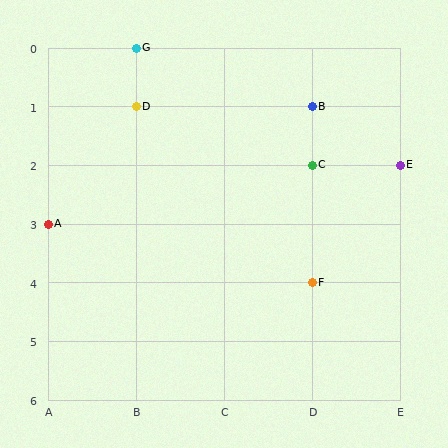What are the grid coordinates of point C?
Point C is at grid coordinates (D, 2).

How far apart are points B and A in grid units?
Points B and A are 3 columns and 2 rows apart (about 3.6 grid units diagonally).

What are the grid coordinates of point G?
Point G is at grid coordinates (B, 0).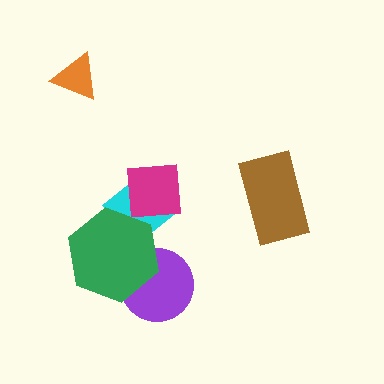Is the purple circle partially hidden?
Yes, it is partially covered by another shape.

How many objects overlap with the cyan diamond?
2 objects overlap with the cyan diamond.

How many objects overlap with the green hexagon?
2 objects overlap with the green hexagon.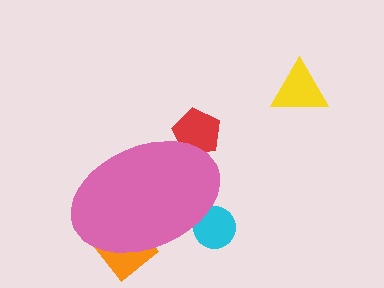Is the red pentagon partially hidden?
Yes, the red pentagon is partially hidden behind the pink ellipse.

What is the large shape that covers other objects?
A pink ellipse.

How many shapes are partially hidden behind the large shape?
3 shapes are partially hidden.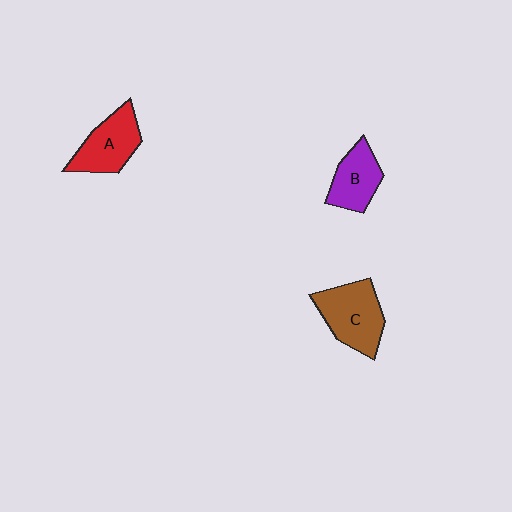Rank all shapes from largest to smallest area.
From largest to smallest: C (brown), A (red), B (purple).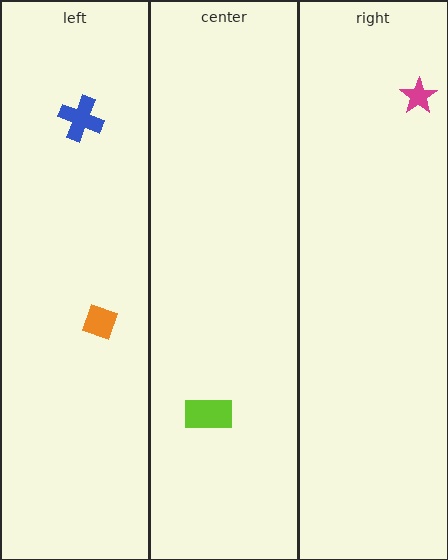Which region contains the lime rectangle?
The center region.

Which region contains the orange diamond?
The left region.